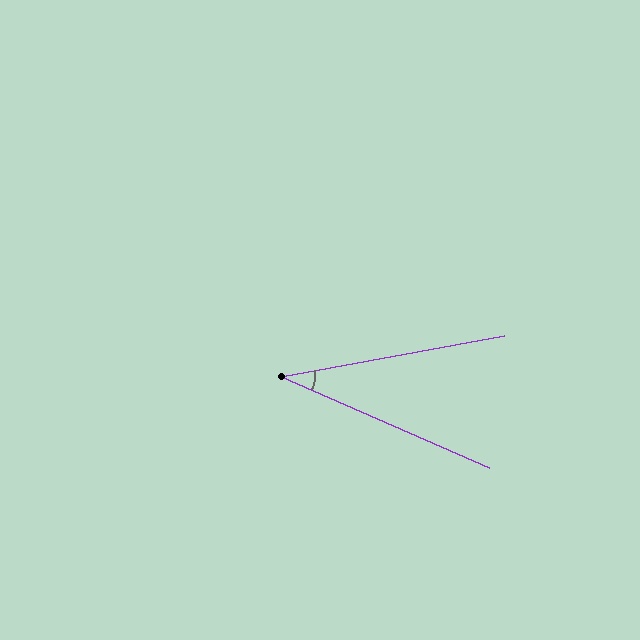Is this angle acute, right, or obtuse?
It is acute.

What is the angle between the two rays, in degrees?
Approximately 34 degrees.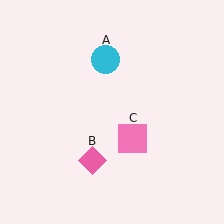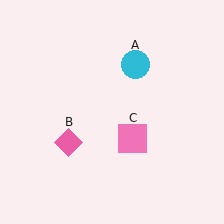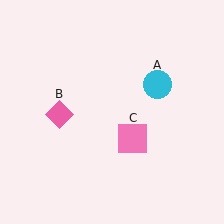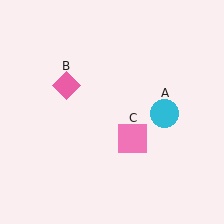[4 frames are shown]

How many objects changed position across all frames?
2 objects changed position: cyan circle (object A), pink diamond (object B).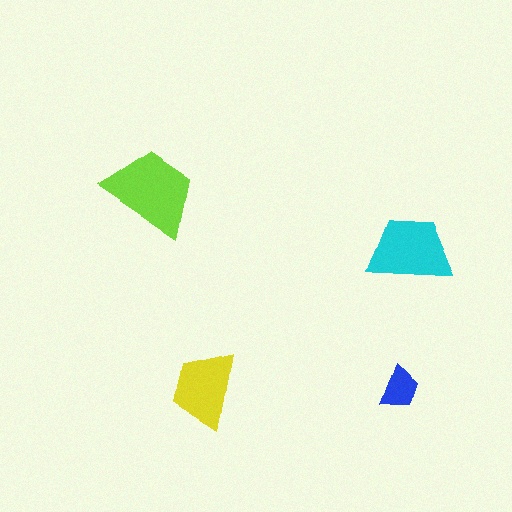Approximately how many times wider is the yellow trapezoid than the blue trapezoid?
About 2 times wider.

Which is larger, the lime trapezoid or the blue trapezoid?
The lime one.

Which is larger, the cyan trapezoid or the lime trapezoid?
The lime one.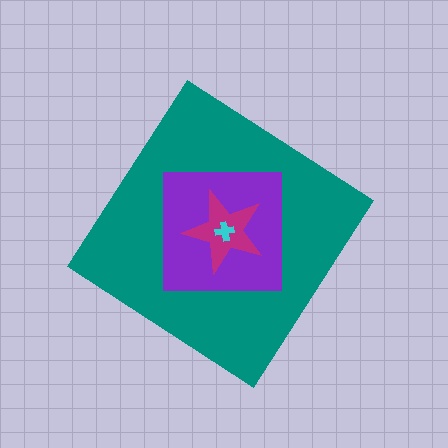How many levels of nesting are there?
4.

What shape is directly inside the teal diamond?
The purple square.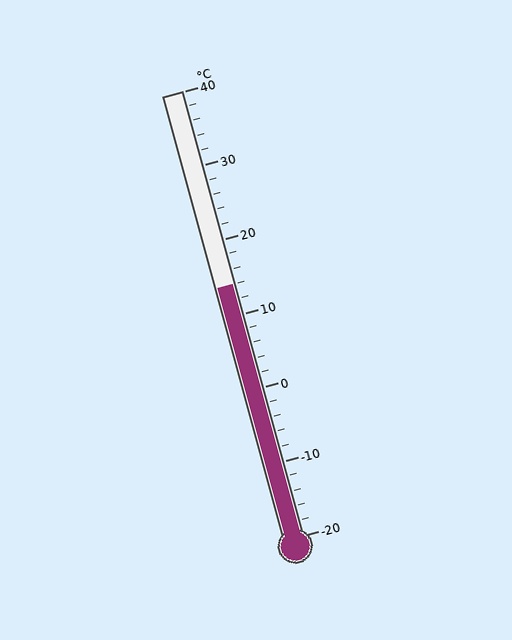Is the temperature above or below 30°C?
The temperature is below 30°C.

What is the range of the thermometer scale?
The thermometer scale ranges from -20°C to 40°C.